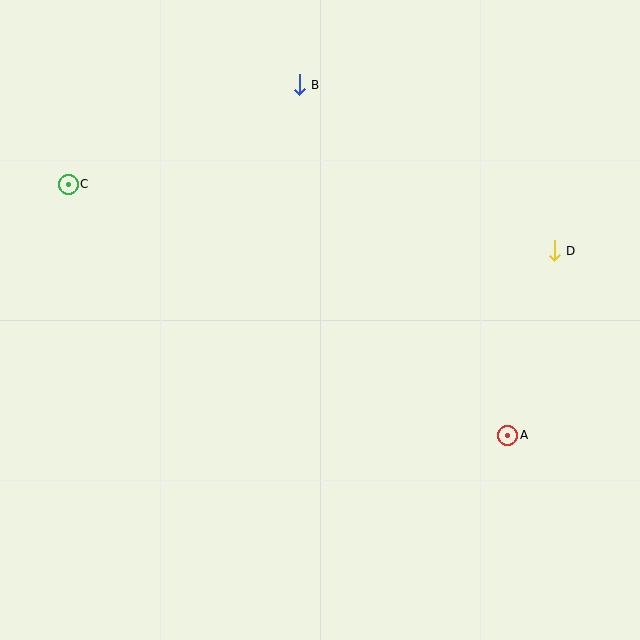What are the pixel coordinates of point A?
Point A is at (508, 435).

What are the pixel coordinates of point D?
Point D is at (554, 251).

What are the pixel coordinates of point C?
Point C is at (68, 184).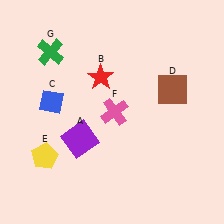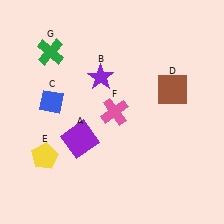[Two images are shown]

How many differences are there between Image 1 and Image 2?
There is 1 difference between the two images.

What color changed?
The star (B) changed from red in Image 1 to purple in Image 2.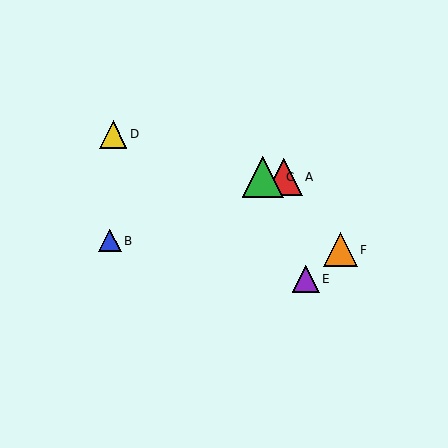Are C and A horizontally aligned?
Yes, both are at y≈177.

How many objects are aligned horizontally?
2 objects (A, C) are aligned horizontally.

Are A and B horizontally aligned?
No, A is at y≈177 and B is at y≈241.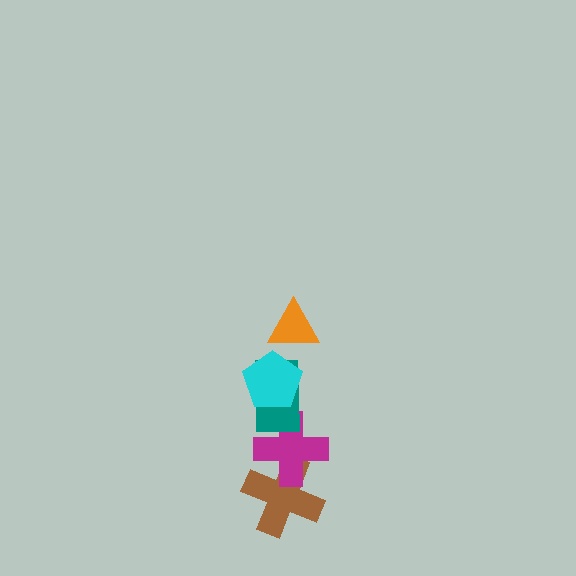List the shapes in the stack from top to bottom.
From top to bottom: the orange triangle, the cyan pentagon, the teal rectangle, the magenta cross, the brown cross.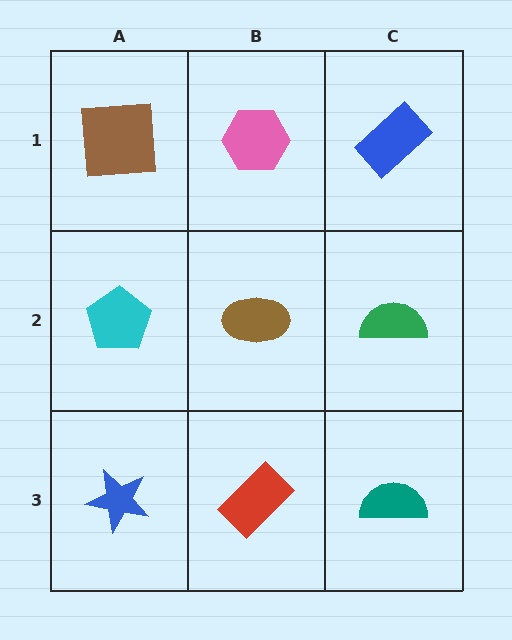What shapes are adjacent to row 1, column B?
A brown ellipse (row 2, column B), a brown square (row 1, column A), a blue rectangle (row 1, column C).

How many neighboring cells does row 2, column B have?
4.